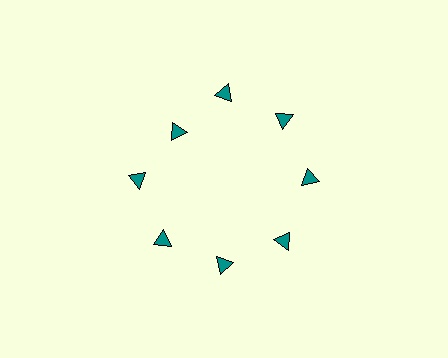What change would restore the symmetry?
The symmetry would be restored by moving it outward, back onto the ring so that all 8 triangles sit at equal angles and equal distance from the center.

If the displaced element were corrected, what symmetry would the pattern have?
It would have 8-fold rotational symmetry — the pattern would map onto itself every 45 degrees.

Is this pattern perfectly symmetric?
No. The 8 teal triangles are arranged in a ring, but one element near the 10 o'clock position is pulled inward toward the center, breaking the 8-fold rotational symmetry.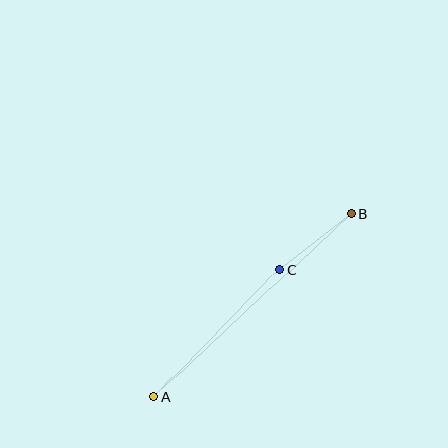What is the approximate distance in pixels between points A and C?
The distance between A and C is approximately 179 pixels.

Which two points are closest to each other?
Points B and C are closest to each other.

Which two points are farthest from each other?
Points A and B are farthest from each other.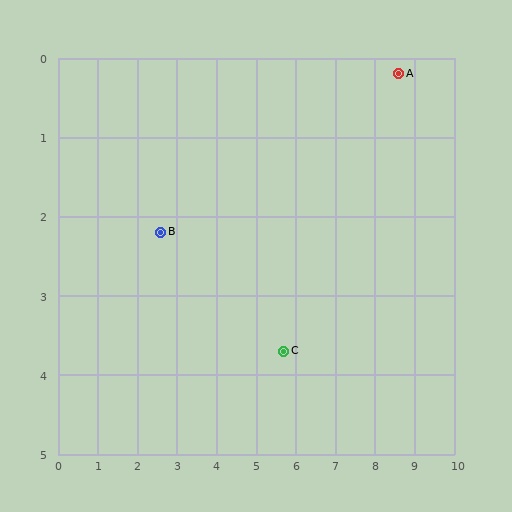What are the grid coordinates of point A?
Point A is at approximately (8.6, 0.2).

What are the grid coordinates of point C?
Point C is at approximately (5.7, 3.7).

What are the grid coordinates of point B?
Point B is at approximately (2.6, 2.2).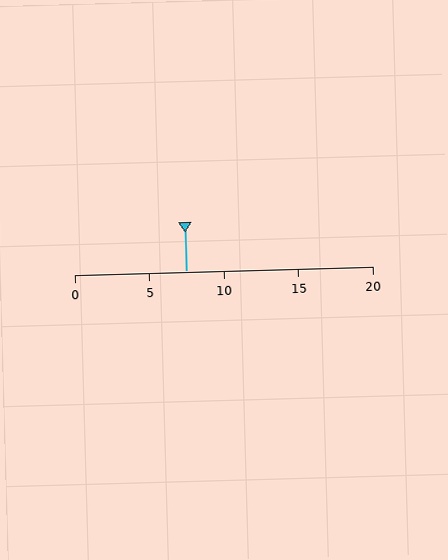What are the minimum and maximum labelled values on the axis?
The axis runs from 0 to 20.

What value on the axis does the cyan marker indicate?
The marker indicates approximately 7.5.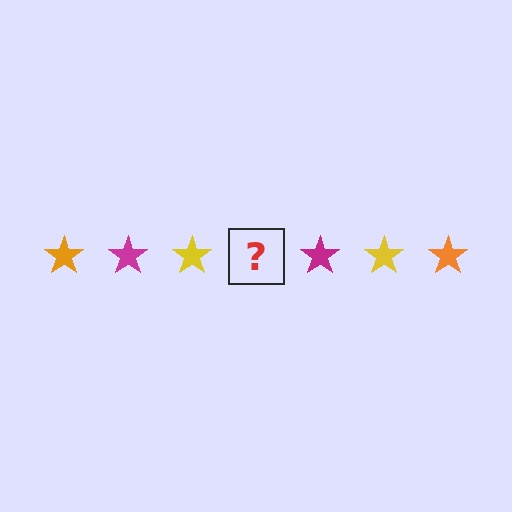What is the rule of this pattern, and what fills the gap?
The rule is that the pattern cycles through orange, magenta, yellow stars. The gap should be filled with an orange star.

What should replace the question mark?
The question mark should be replaced with an orange star.